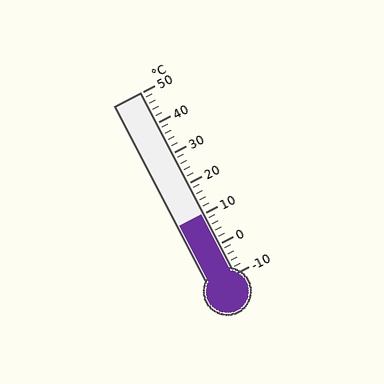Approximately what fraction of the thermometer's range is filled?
The thermometer is filled to approximately 35% of its range.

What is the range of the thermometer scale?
The thermometer scale ranges from -10°C to 50°C.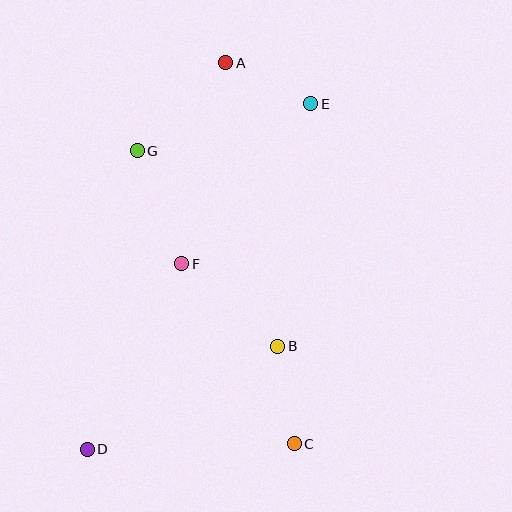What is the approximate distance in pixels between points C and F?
The distance between C and F is approximately 212 pixels.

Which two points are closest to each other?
Points A and E are closest to each other.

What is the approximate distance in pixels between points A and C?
The distance between A and C is approximately 387 pixels.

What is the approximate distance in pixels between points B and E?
The distance between B and E is approximately 245 pixels.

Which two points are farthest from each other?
Points D and E are farthest from each other.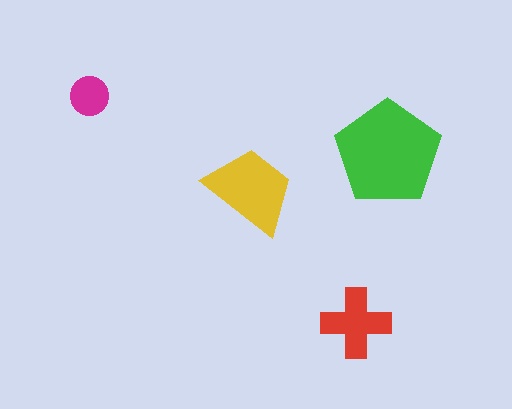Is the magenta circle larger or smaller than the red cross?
Smaller.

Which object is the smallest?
The magenta circle.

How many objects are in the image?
There are 4 objects in the image.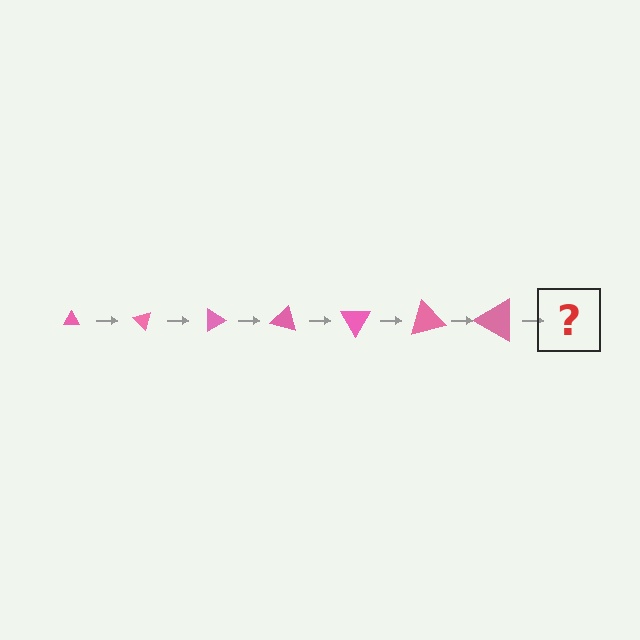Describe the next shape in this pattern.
It should be a triangle, larger than the previous one and rotated 315 degrees from the start.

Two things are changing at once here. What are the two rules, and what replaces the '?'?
The two rules are that the triangle grows larger each step and it rotates 45 degrees each step. The '?' should be a triangle, larger than the previous one and rotated 315 degrees from the start.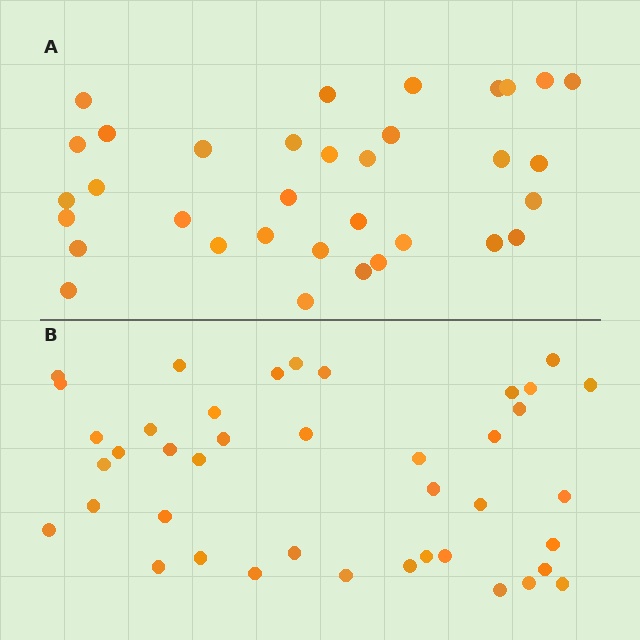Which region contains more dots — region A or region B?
Region B (the bottom region) has more dots.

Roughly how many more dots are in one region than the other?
Region B has roughly 8 or so more dots than region A.